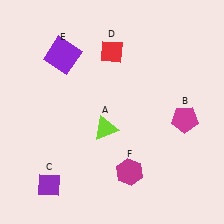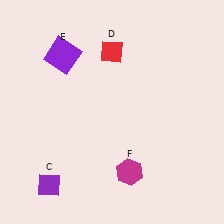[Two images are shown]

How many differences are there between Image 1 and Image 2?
There are 2 differences between the two images.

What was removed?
The magenta pentagon (B), the lime triangle (A) were removed in Image 2.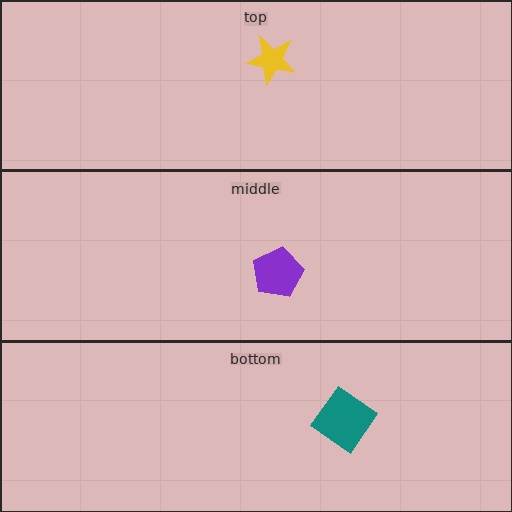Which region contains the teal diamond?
The bottom region.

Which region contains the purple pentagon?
The middle region.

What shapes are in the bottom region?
The teal diamond.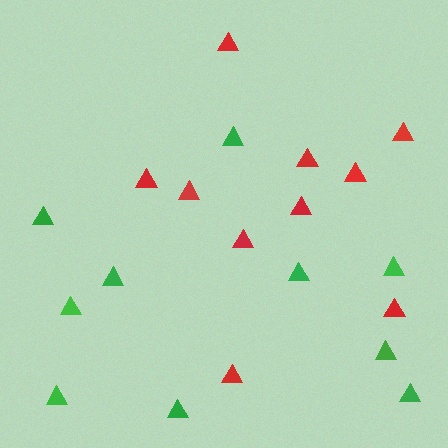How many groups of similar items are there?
There are 2 groups: one group of green triangles (10) and one group of red triangles (10).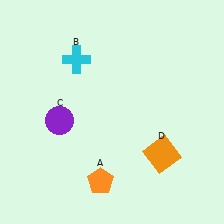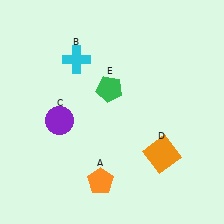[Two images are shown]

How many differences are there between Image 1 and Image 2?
There is 1 difference between the two images.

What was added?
A green pentagon (E) was added in Image 2.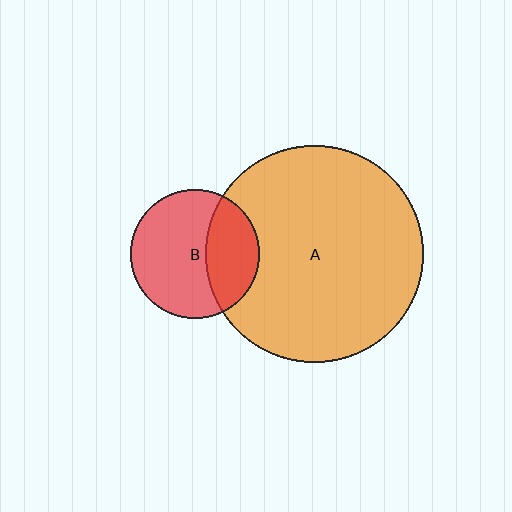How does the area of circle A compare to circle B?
Approximately 2.9 times.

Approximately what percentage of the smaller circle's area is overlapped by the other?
Approximately 35%.